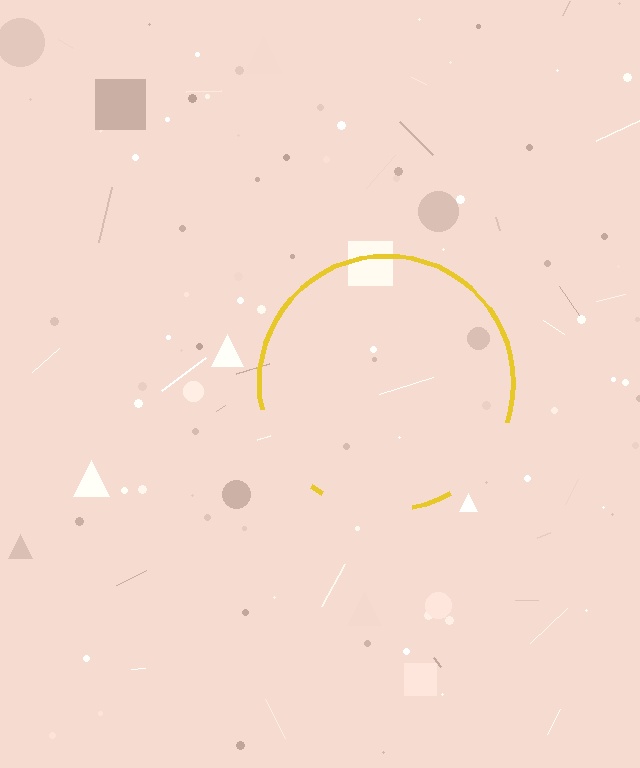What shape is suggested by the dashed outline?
The dashed outline suggests a circle.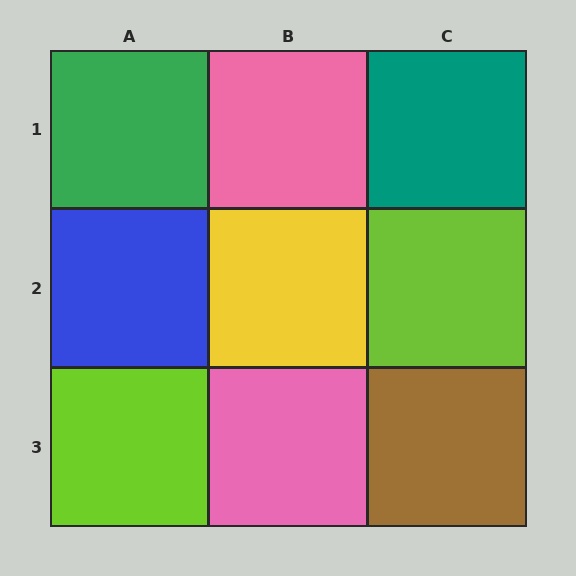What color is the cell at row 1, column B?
Pink.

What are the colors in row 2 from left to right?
Blue, yellow, lime.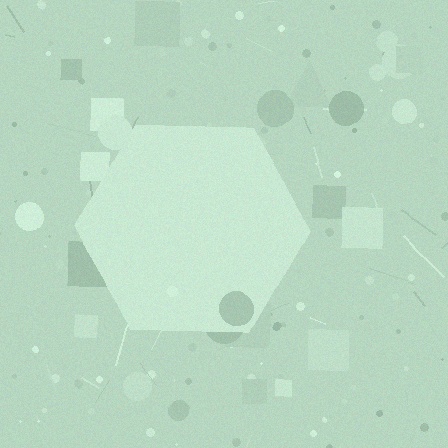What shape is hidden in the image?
A hexagon is hidden in the image.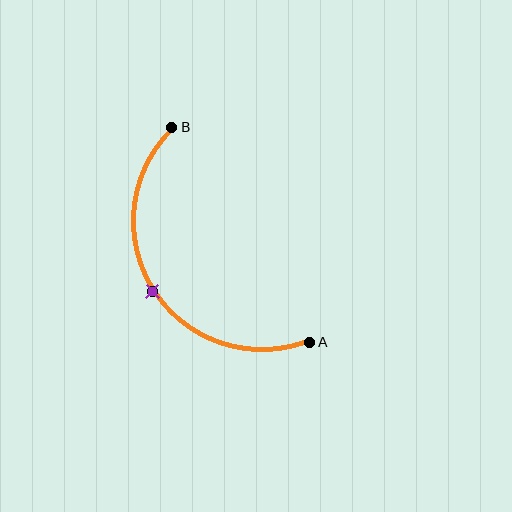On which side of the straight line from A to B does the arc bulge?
The arc bulges to the left of the straight line connecting A and B.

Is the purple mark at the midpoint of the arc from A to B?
Yes. The purple mark lies on the arc at equal arc-length from both A and B — it is the arc midpoint.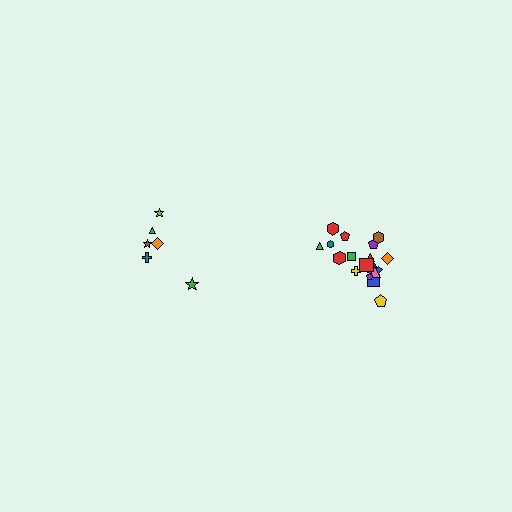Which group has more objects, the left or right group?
The right group.